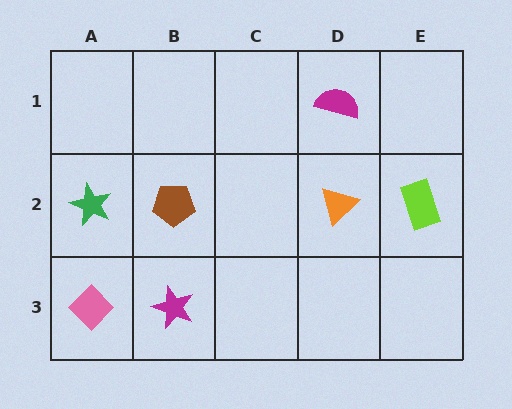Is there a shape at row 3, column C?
No, that cell is empty.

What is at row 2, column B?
A brown pentagon.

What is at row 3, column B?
A magenta star.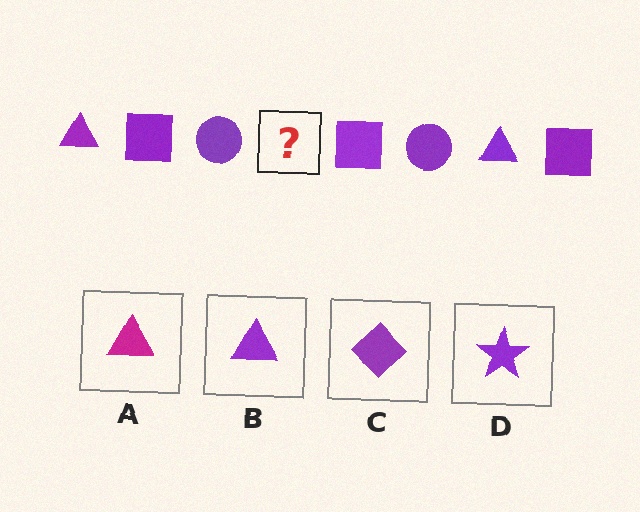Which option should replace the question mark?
Option B.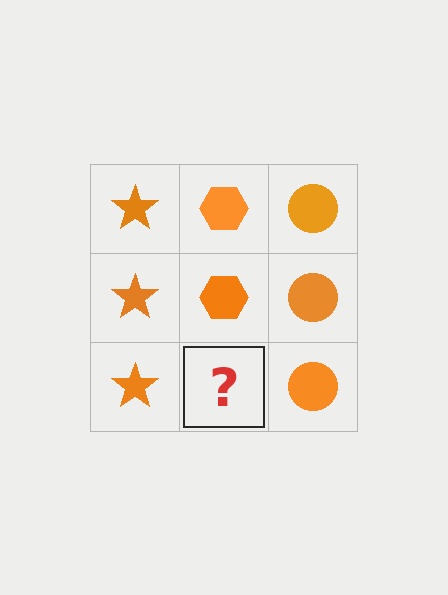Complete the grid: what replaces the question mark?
The question mark should be replaced with an orange hexagon.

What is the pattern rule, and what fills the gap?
The rule is that each column has a consistent shape. The gap should be filled with an orange hexagon.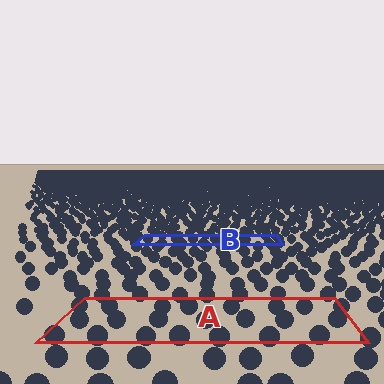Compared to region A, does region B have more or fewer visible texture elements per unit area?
Region B has more texture elements per unit area — they are packed more densely because it is farther away.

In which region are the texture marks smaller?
The texture marks are smaller in region B, because it is farther away.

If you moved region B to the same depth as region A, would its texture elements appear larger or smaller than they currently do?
They would appear larger. At a closer depth, the same texture elements are projected at a bigger on-screen size.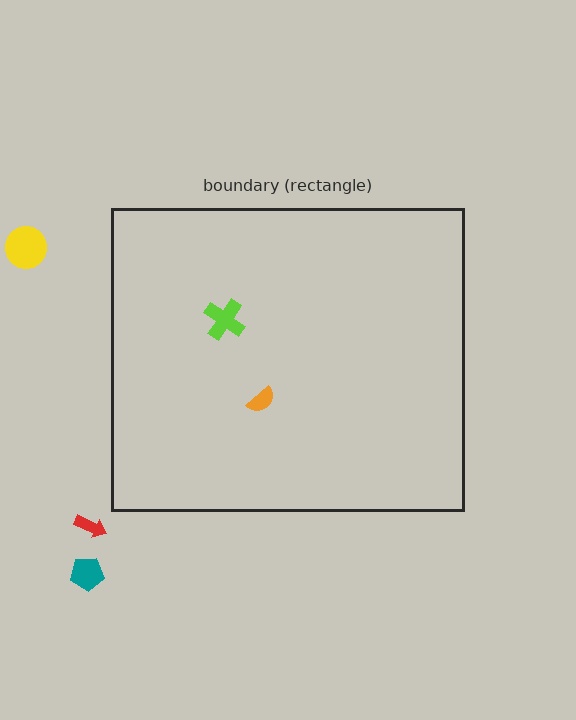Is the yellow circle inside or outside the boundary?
Outside.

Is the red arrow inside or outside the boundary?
Outside.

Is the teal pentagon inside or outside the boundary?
Outside.